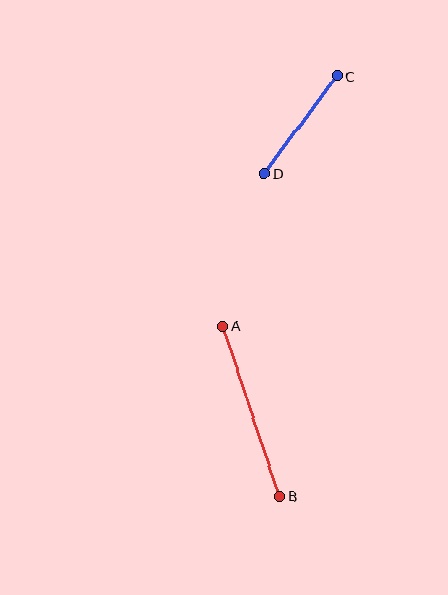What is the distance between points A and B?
The distance is approximately 179 pixels.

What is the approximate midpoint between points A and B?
The midpoint is at approximately (251, 411) pixels.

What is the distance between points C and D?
The distance is approximately 122 pixels.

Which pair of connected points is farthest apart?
Points A and B are farthest apart.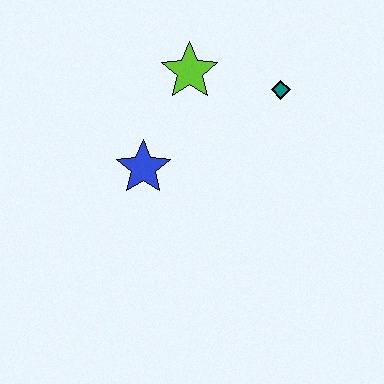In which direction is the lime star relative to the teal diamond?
The lime star is to the left of the teal diamond.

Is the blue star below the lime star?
Yes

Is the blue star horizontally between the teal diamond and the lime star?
No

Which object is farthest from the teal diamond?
The blue star is farthest from the teal diamond.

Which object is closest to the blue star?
The lime star is closest to the blue star.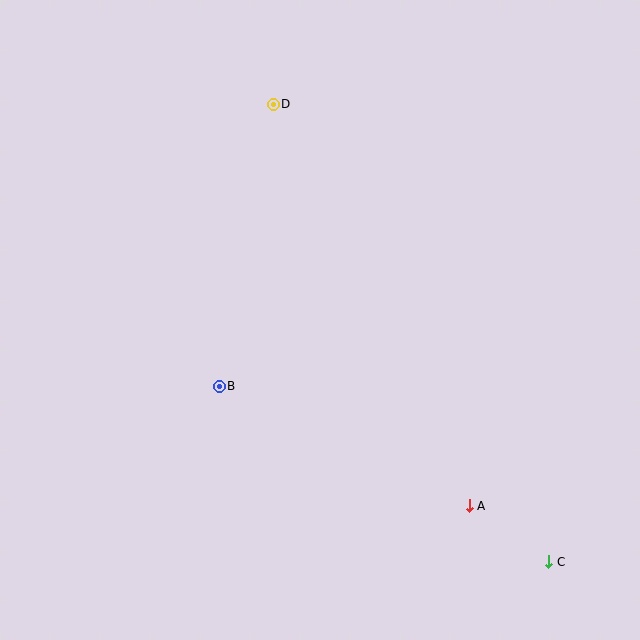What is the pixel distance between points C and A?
The distance between C and A is 97 pixels.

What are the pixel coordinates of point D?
Point D is at (273, 104).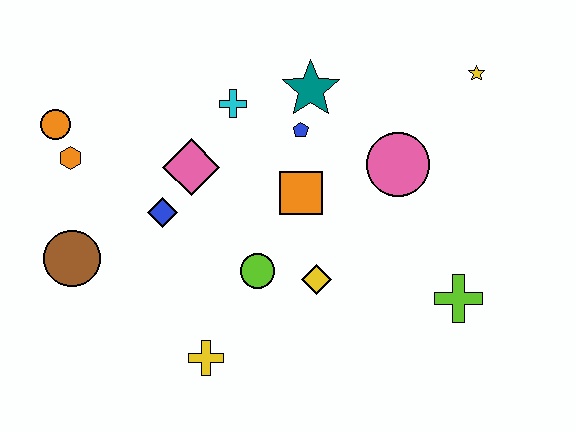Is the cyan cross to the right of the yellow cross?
Yes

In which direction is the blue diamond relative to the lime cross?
The blue diamond is to the left of the lime cross.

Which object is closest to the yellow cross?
The lime circle is closest to the yellow cross.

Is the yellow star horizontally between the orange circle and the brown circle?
No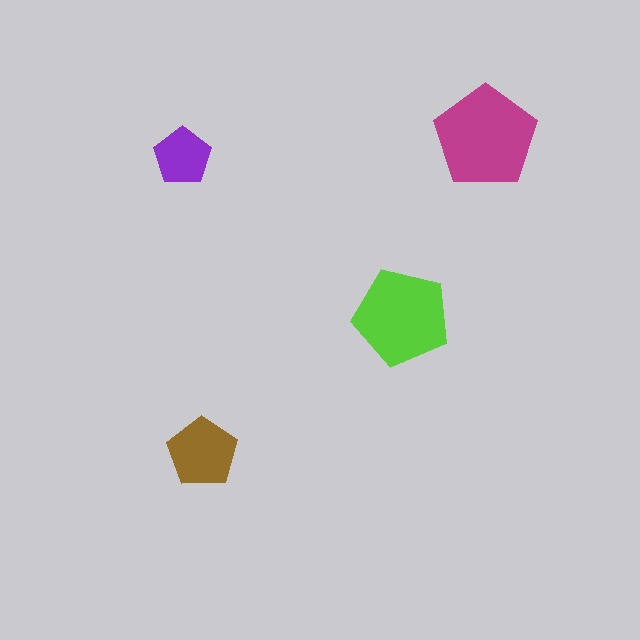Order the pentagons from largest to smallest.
the magenta one, the lime one, the brown one, the purple one.